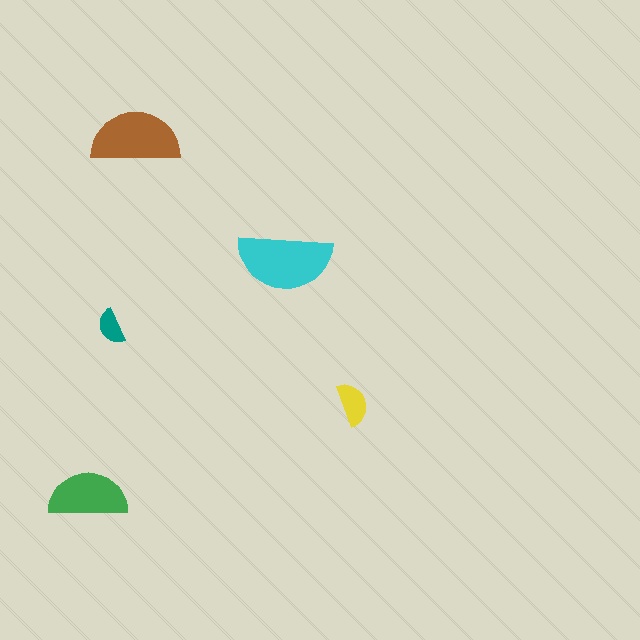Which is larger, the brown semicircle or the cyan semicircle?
The cyan one.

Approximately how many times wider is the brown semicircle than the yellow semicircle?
About 2 times wider.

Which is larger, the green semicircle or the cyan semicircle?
The cyan one.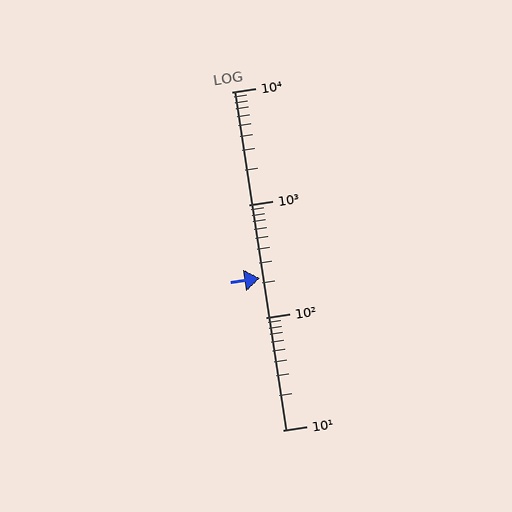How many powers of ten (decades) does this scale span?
The scale spans 3 decades, from 10 to 10000.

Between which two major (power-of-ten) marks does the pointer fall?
The pointer is between 100 and 1000.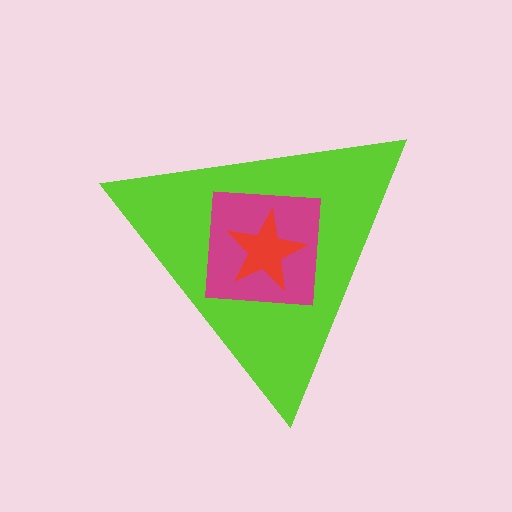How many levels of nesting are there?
3.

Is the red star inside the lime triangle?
Yes.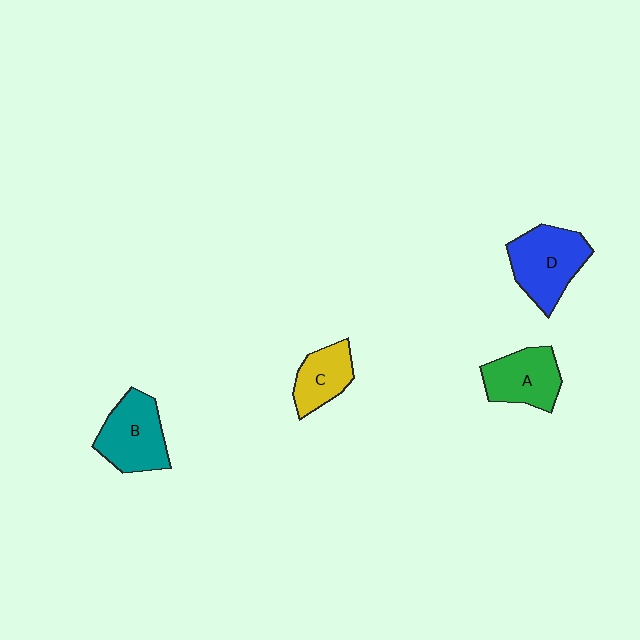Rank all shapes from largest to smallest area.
From largest to smallest: D (blue), B (teal), A (green), C (yellow).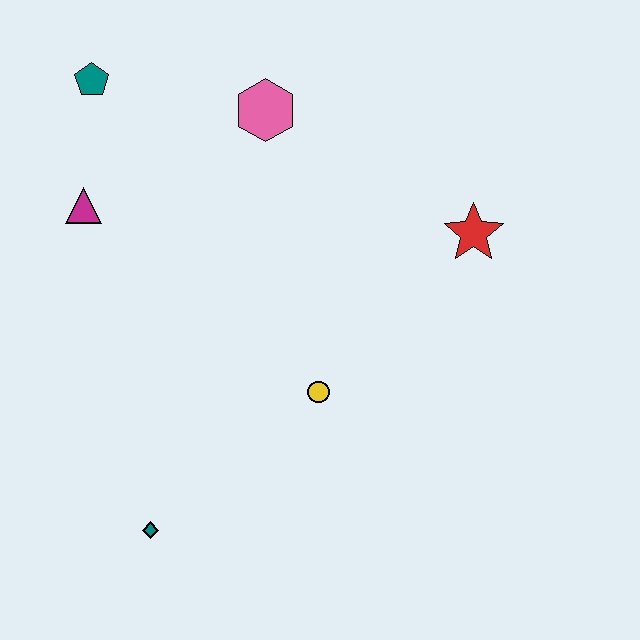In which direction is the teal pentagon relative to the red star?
The teal pentagon is to the left of the red star.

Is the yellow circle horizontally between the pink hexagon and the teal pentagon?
No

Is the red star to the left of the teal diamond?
No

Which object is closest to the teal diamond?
The yellow circle is closest to the teal diamond.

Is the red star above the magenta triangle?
No